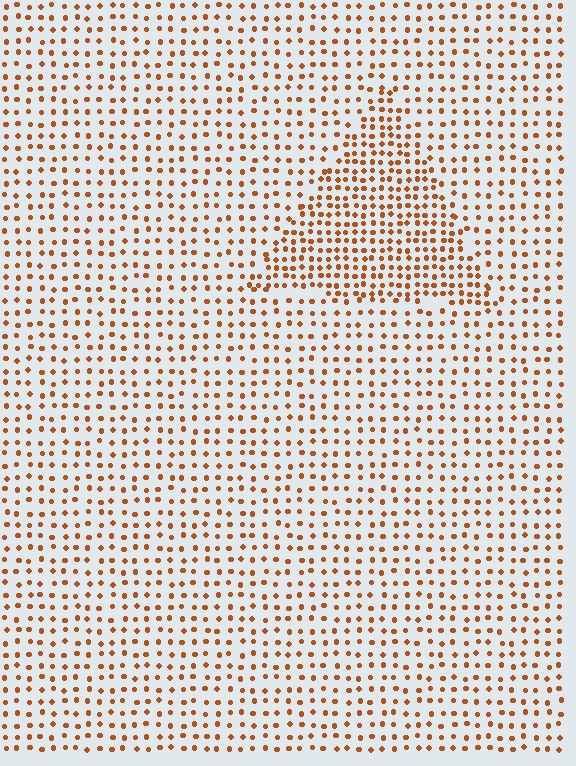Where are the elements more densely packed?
The elements are more densely packed inside the triangle boundary.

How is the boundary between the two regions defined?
The boundary is defined by a change in element density (approximately 1.8x ratio). All elements are the same color, size, and shape.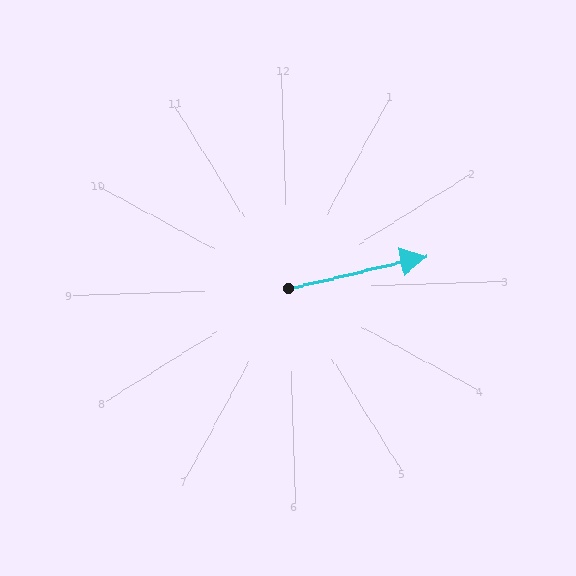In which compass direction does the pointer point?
East.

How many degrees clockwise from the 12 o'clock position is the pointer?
Approximately 79 degrees.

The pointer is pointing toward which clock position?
Roughly 3 o'clock.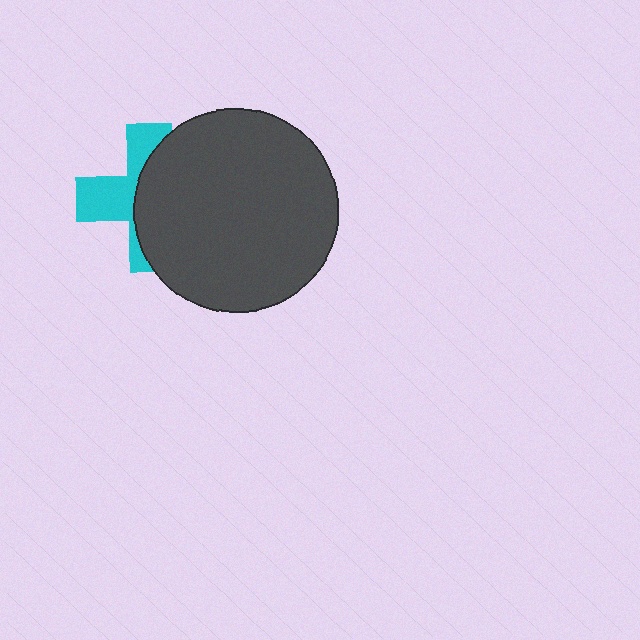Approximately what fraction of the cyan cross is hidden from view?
Roughly 60% of the cyan cross is hidden behind the dark gray circle.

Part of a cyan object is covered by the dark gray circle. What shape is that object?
It is a cross.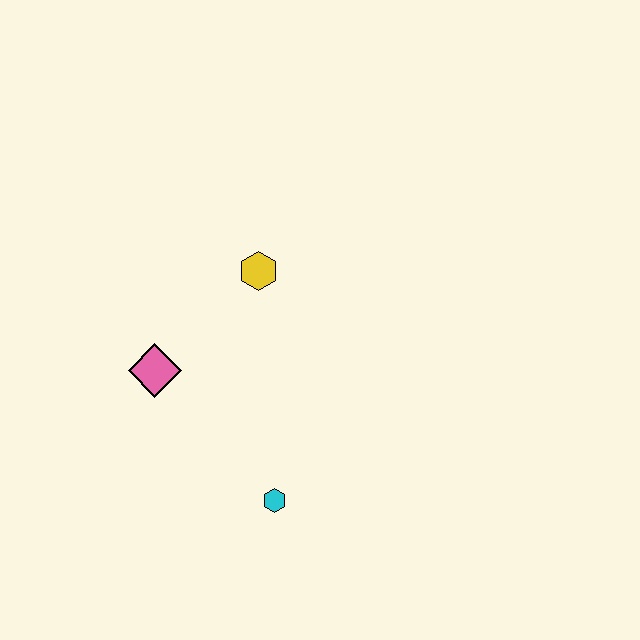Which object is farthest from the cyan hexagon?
The yellow hexagon is farthest from the cyan hexagon.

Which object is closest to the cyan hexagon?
The pink diamond is closest to the cyan hexagon.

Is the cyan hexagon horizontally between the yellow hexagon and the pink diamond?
No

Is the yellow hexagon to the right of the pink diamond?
Yes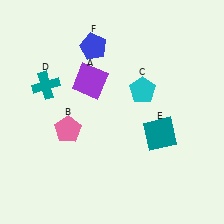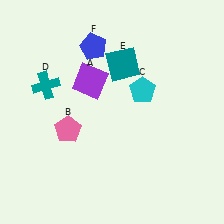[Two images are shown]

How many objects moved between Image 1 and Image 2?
1 object moved between the two images.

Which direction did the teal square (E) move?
The teal square (E) moved up.